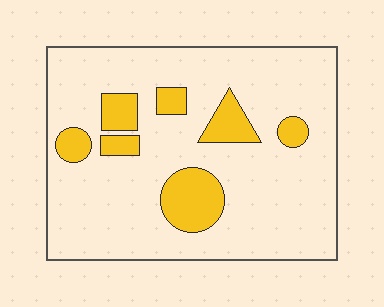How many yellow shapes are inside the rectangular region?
7.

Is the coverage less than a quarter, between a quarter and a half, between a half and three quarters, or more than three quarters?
Less than a quarter.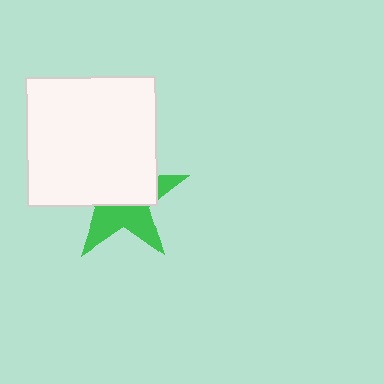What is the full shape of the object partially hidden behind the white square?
The partially hidden object is a green star.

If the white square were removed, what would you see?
You would see the complete green star.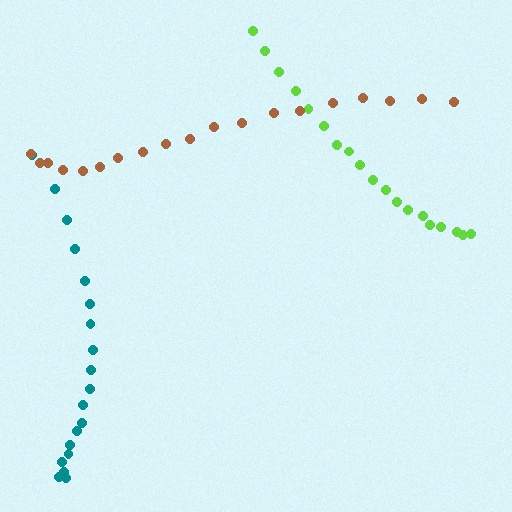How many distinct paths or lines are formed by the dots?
There are 3 distinct paths.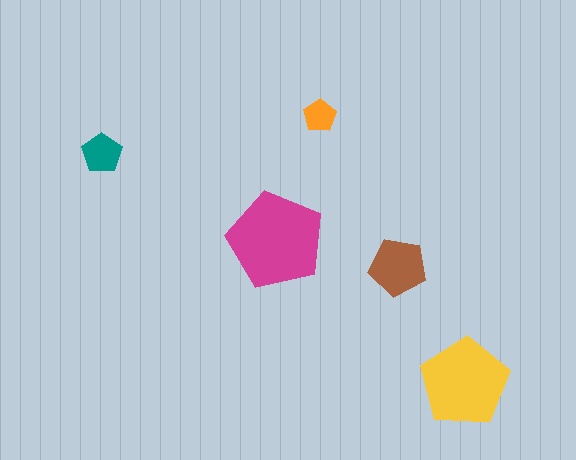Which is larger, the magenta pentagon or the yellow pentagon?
The magenta one.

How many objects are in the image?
There are 5 objects in the image.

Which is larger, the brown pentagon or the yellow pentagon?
The yellow one.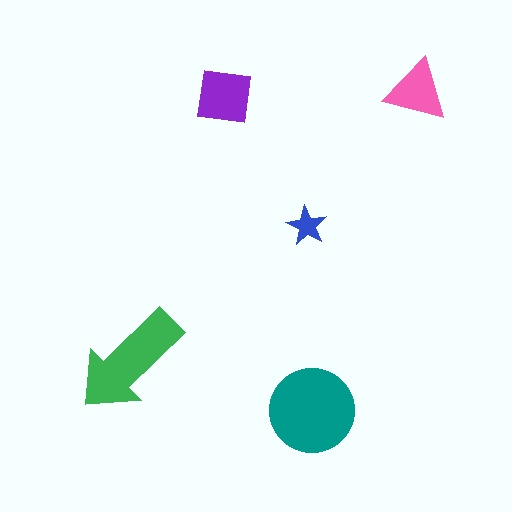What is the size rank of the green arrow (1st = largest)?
2nd.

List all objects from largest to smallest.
The teal circle, the green arrow, the purple square, the pink triangle, the blue star.